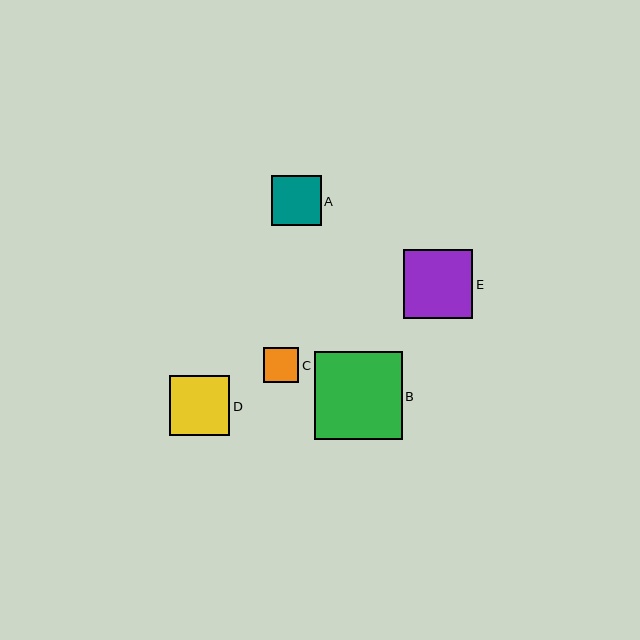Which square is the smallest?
Square C is the smallest with a size of approximately 35 pixels.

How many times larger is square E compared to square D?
Square E is approximately 1.1 times the size of square D.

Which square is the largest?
Square B is the largest with a size of approximately 88 pixels.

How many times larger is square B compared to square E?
Square B is approximately 1.3 times the size of square E.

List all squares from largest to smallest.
From largest to smallest: B, E, D, A, C.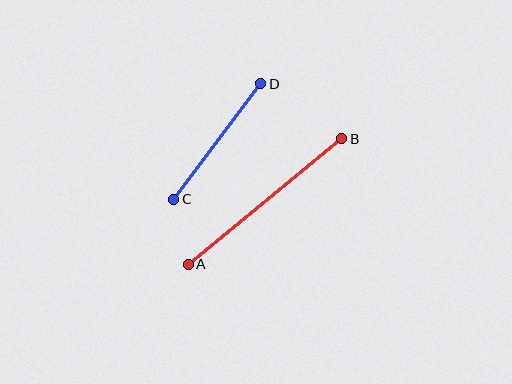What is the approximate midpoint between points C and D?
The midpoint is at approximately (217, 141) pixels.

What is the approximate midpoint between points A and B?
The midpoint is at approximately (265, 201) pixels.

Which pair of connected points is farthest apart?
Points A and B are farthest apart.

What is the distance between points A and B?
The distance is approximately 198 pixels.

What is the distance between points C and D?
The distance is approximately 144 pixels.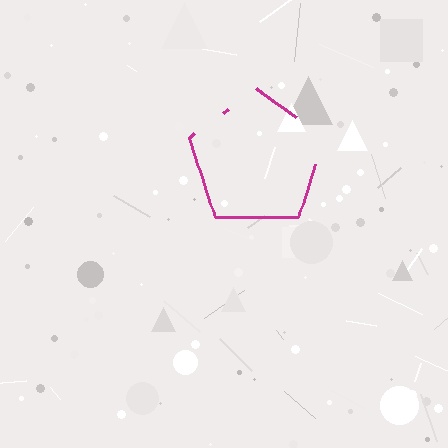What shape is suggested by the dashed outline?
The dashed outline suggests a pentagon.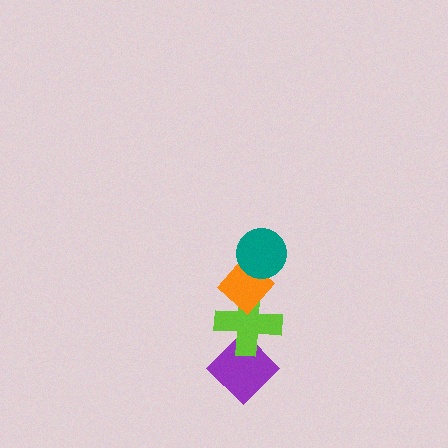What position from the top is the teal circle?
The teal circle is 1st from the top.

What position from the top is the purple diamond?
The purple diamond is 4th from the top.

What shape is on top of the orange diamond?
The teal circle is on top of the orange diamond.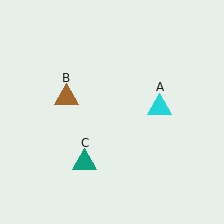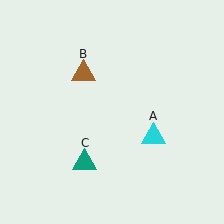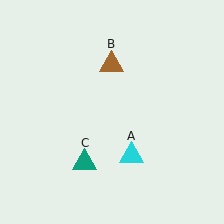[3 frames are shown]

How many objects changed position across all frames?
2 objects changed position: cyan triangle (object A), brown triangle (object B).